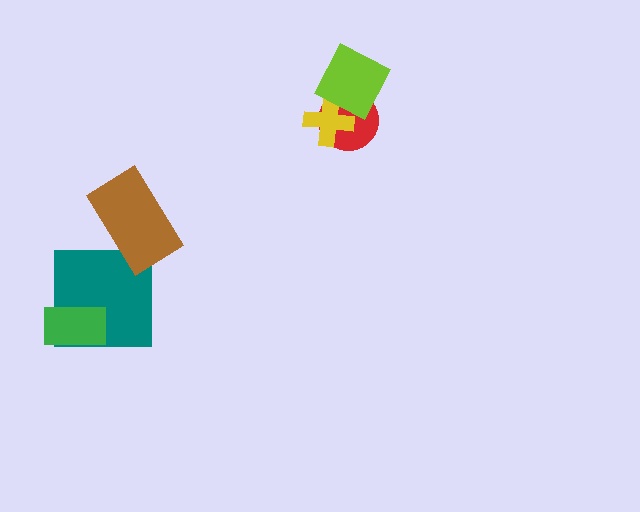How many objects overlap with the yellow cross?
2 objects overlap with the yellow cross.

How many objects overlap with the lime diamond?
2 objects overlap with the lime diamond.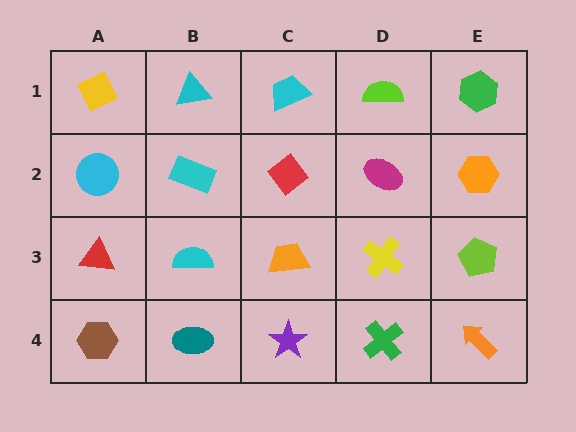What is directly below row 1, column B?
A cyan rectangle.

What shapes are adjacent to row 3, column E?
An orange hexagon (row 2, column E), an orange arrow (row 4, column E), a yellow cross (row 3, column D).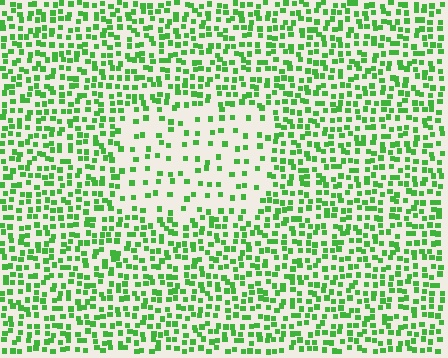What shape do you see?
I see a rectangle.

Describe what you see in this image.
The image contains small green elements arranged at two different densities. A rectangle-shaped region is visible where the elements are less densely packed than the surrounding area.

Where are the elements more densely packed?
The elements are more densely packed outside the rectangle boundary.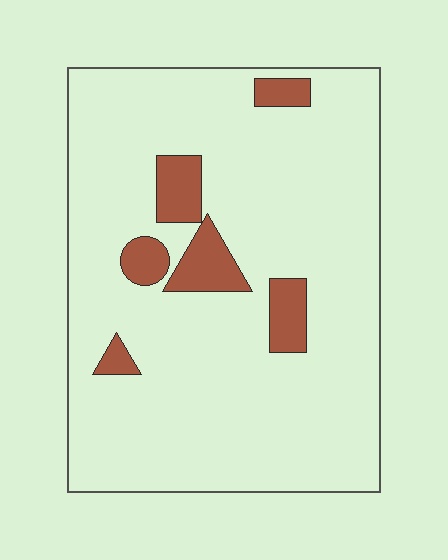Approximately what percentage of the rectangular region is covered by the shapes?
Approximately 10%.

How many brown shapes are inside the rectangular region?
6.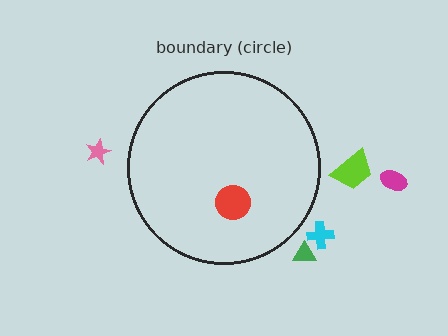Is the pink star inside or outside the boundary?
Outside.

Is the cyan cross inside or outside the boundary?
Outside.